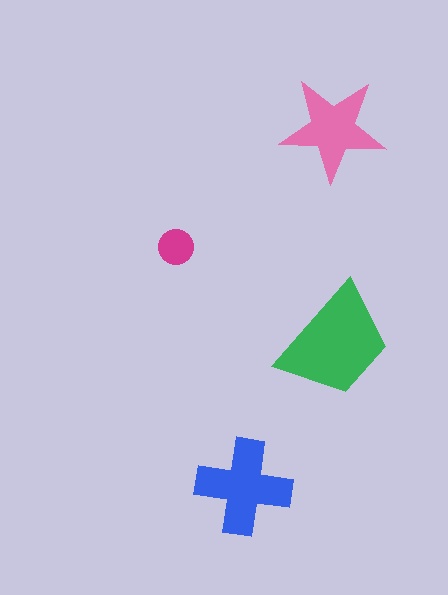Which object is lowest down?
The blue cross is bottommost.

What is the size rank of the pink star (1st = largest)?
3rd.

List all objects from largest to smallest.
The green trapezoid, the blue cross, the pink star, the magenta circle.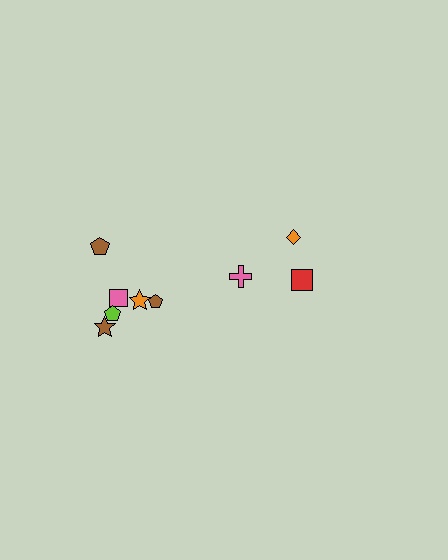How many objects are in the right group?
There are 3 objects.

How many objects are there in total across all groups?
There are 9 objects.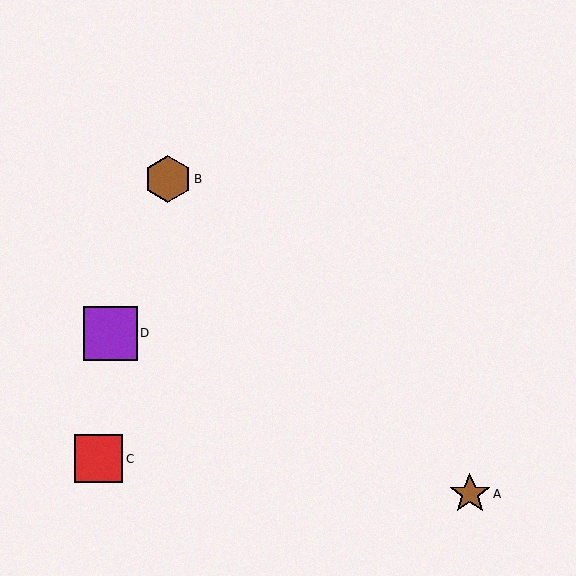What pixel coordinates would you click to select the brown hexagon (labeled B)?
Click at (168, 179) to select the brown hexagon B.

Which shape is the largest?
The purple square (labeled D) is the largest.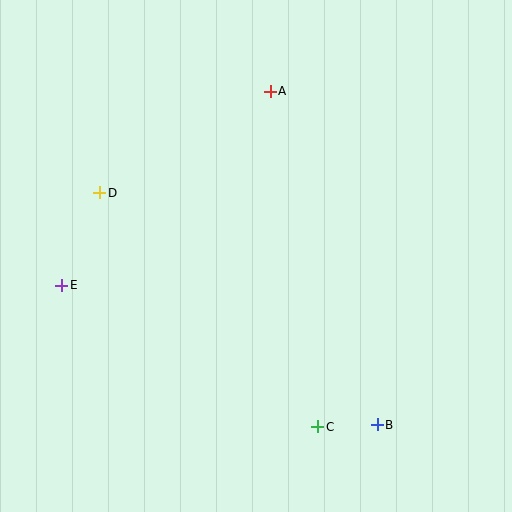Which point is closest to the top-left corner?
Point D is closest to the top-left corner.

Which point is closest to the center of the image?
Point A at (270, 91) is closest to the center.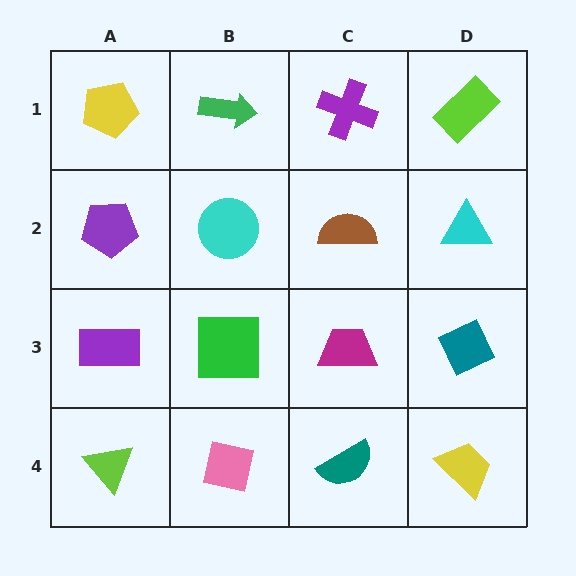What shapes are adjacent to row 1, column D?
A cyan triangle (row 2, column D), a purple cross (row 1, column C).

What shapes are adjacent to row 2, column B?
A green arrow (row 1, column B), a green square (row 3, column B), a purple pentagon (row 2, column A), a brown semicircle (row 2, column C).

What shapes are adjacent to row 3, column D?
A cyan triangle (row 2, column D), a yellow trapezoid (row 4, column D), a magenta trapezoid (row 3, column C).